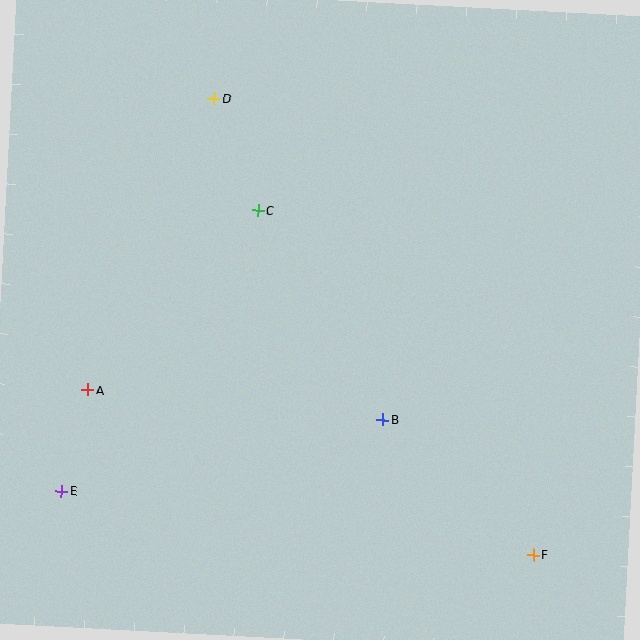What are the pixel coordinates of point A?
Point A is at (88, 390).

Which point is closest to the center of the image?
Point B at (383, 420) is closest to the center.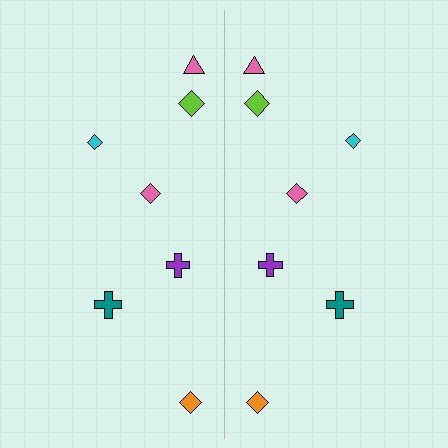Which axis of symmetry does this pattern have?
The pattern has a vertical axis of symmetry running through the center of the image.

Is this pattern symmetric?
Yes, this pattern has bilateral (reflection) symmetry.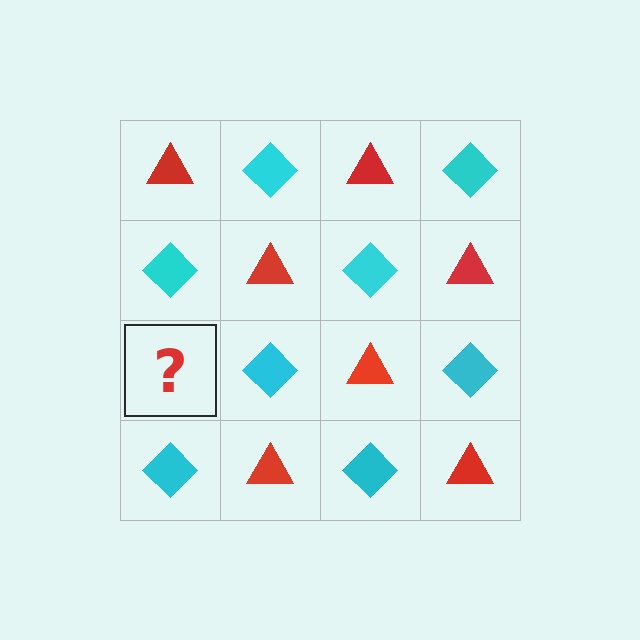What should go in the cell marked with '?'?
The missing cell should contain a red triangle.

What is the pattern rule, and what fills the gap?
The rule is that it alternates red triangle and cyan diamond in a checkerboard pattern. The gap should be filled with a red triangle.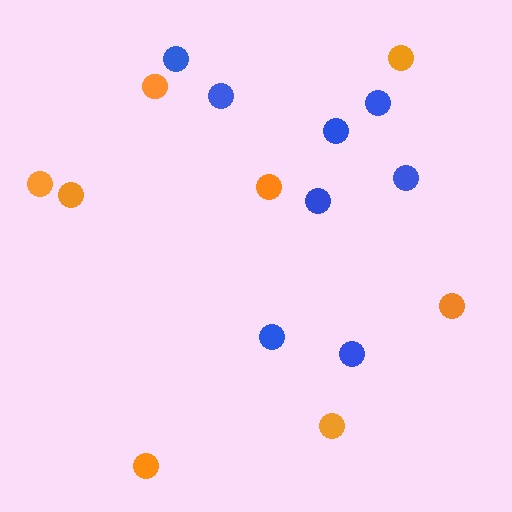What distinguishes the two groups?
There are 2 groups: one group of blue circles (8) and one group of orange circles (8).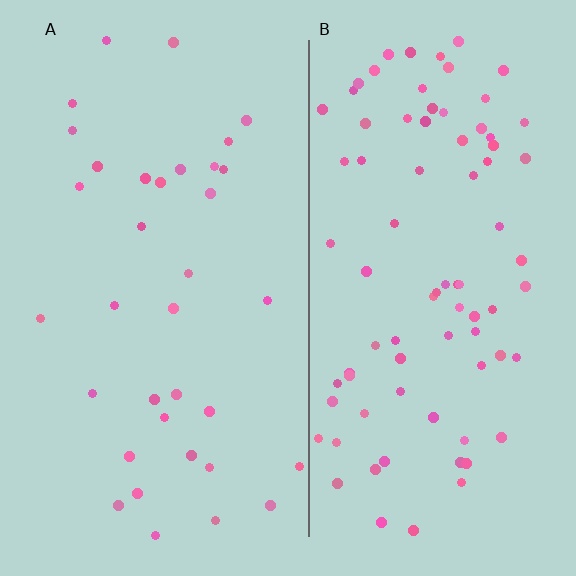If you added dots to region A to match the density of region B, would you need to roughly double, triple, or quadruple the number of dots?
Approximately double.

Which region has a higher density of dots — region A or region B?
B (the right).